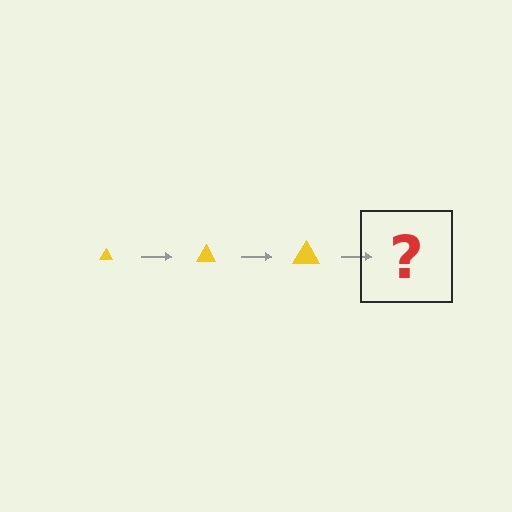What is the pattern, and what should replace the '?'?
The pattern is that the triangle gets progressively larger each step. The '?' should be a yellow triangle, larger than the previous one.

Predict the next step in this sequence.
The next step is a yellow triangle, larger than the previous one.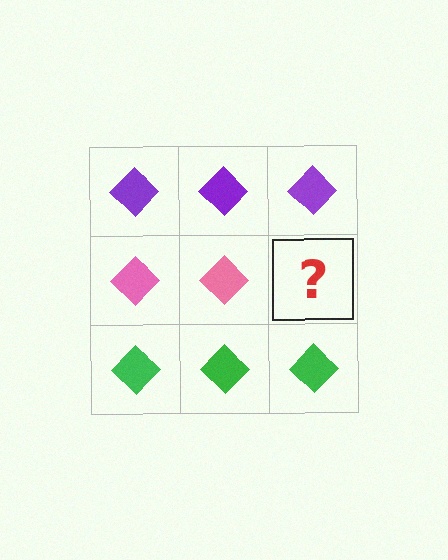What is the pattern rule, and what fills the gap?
The rule is that each row has a consistent color. The gap should be filled with a pink diamond.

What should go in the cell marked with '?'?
The missing cell should contain a pink diamond.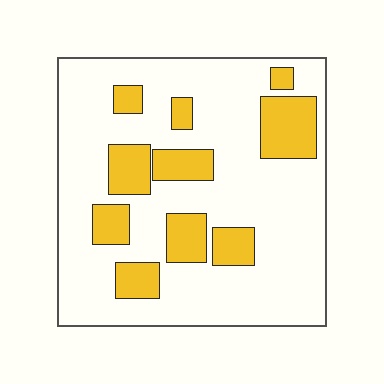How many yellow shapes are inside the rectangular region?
10.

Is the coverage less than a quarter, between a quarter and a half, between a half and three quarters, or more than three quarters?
Less than a quarter.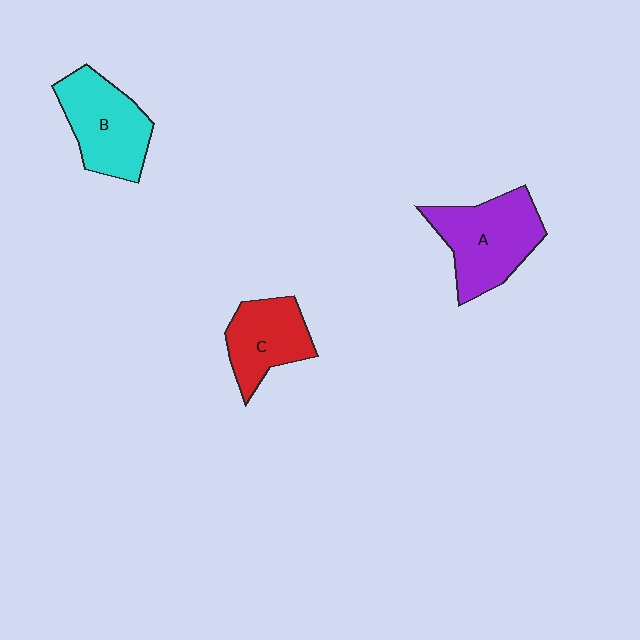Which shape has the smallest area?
Shape C (red).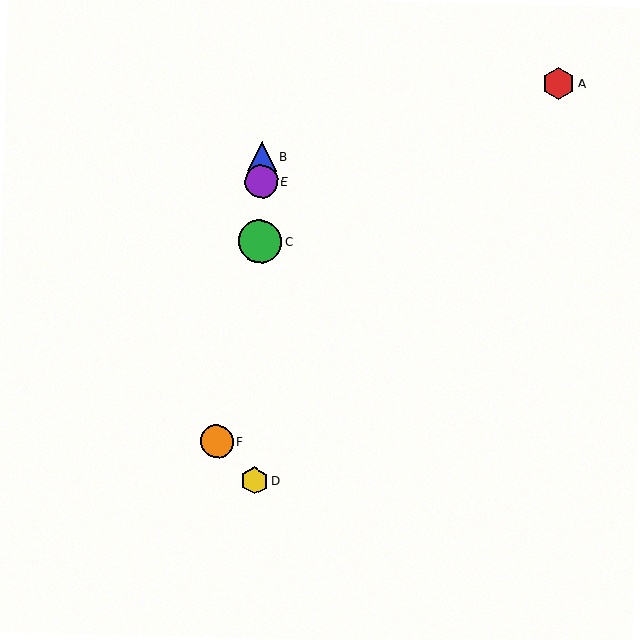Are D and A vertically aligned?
No, D is at x≈254 and A is at x≈559.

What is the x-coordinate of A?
Object A is at x≈559.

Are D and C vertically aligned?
Yes, both are at x≈254.